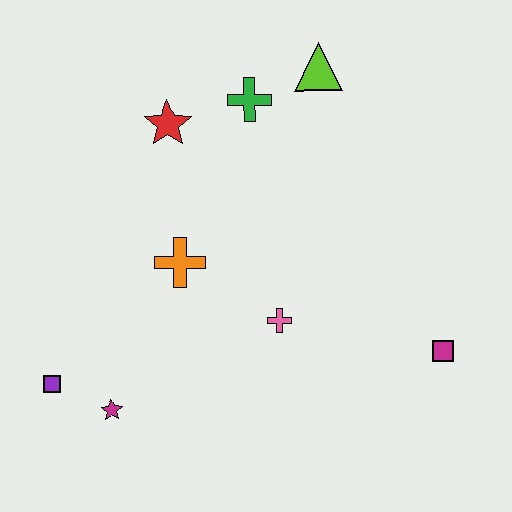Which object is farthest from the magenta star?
The lime triangle is farthest from the magenta star.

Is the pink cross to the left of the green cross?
No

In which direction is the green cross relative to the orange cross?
The green cross is above the orange cross.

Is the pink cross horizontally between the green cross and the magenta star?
No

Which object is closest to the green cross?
The lime triangle is closest to the green cross.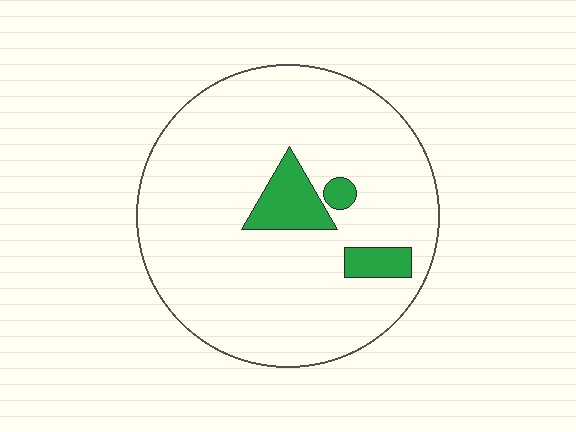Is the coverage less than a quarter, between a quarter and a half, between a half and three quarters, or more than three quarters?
Less than a quarter.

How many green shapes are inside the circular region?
3.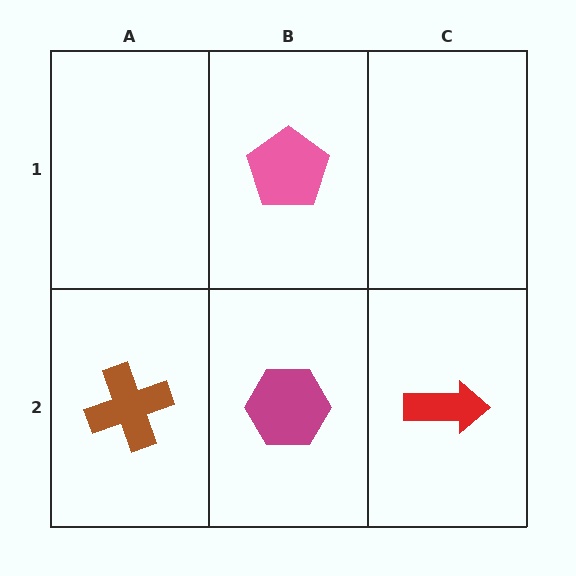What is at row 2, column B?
A magenta hexagon.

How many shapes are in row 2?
3 shapes.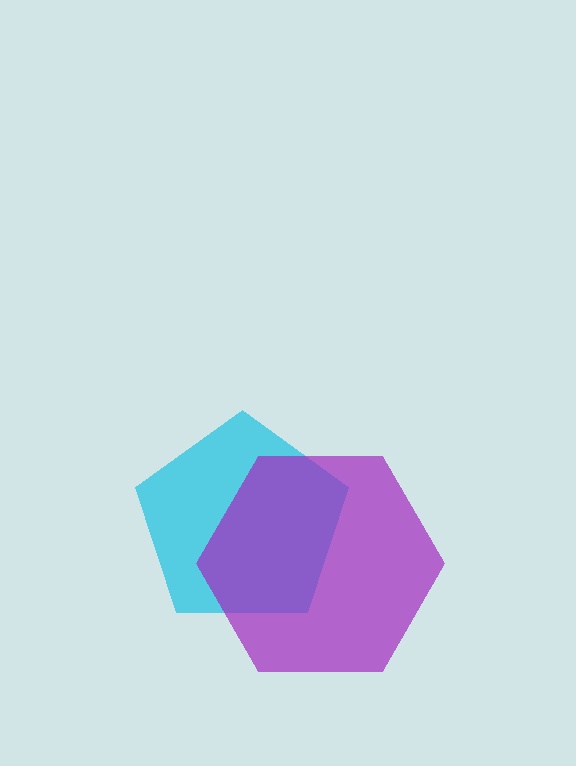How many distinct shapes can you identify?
There are 2 distinct shapes: a cyan pentagon, a purple hexagon.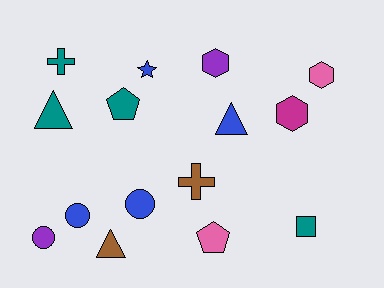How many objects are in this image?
There are 15 objects.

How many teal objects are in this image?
There are 4 teal objects.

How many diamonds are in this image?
There are no diamonds.